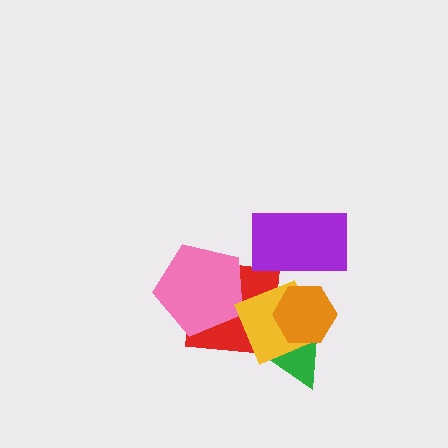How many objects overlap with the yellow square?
3 objects overlap with the yellow square.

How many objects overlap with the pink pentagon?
1 object overlaps with the pink pentagon.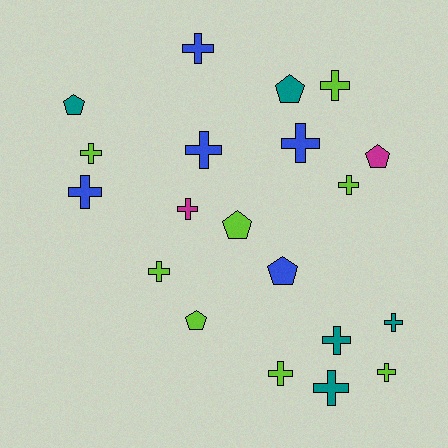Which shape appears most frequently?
Cross, with 14 objects.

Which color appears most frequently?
Lime, with 8 objects.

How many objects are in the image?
There are 20 objects.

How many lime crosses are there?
There are 6 lime crosses.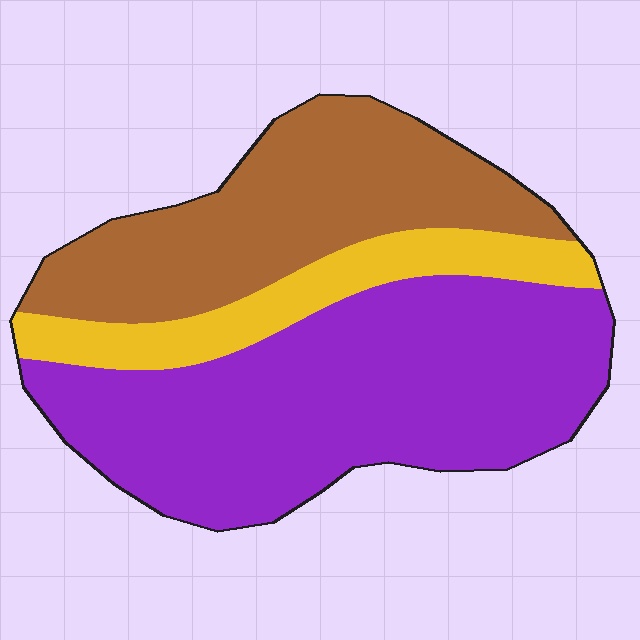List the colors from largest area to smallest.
From largest to smallest: purple, brown, yellow.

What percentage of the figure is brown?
Brown takes up about one third (1/3) of the figure.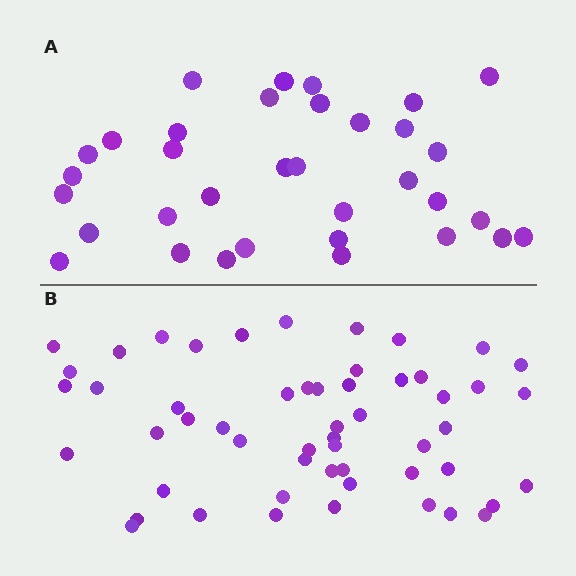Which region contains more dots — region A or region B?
Region B (the bottom region) has more dots.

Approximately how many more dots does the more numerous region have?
Region B has approximately 20 more dots than region A.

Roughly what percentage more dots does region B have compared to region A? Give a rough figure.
About 60% more.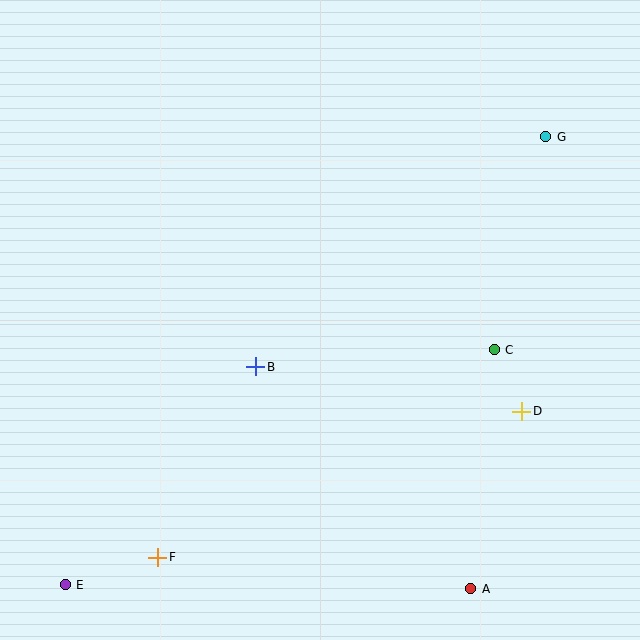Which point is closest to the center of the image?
Point B at (256, 367) is closest to the center.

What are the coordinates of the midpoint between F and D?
The midpoint between F and D is at (340, 484).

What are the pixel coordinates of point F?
Point F is at (158, 557).